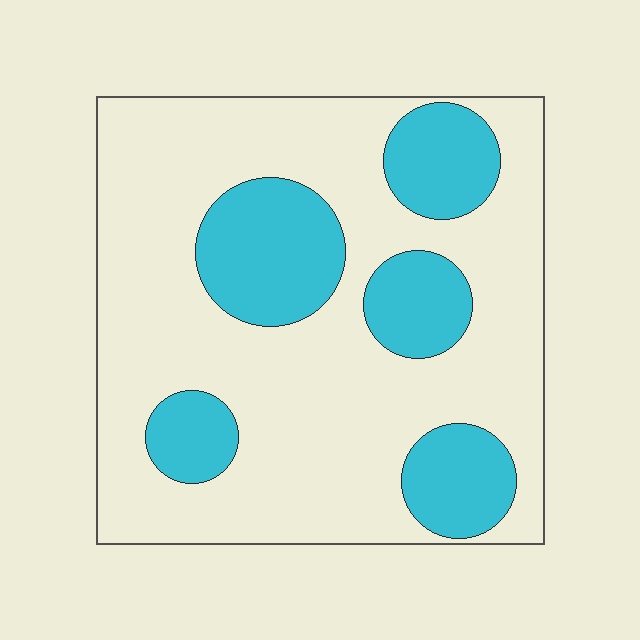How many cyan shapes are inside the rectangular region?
5.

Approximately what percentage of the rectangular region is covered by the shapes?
Approximately 30%.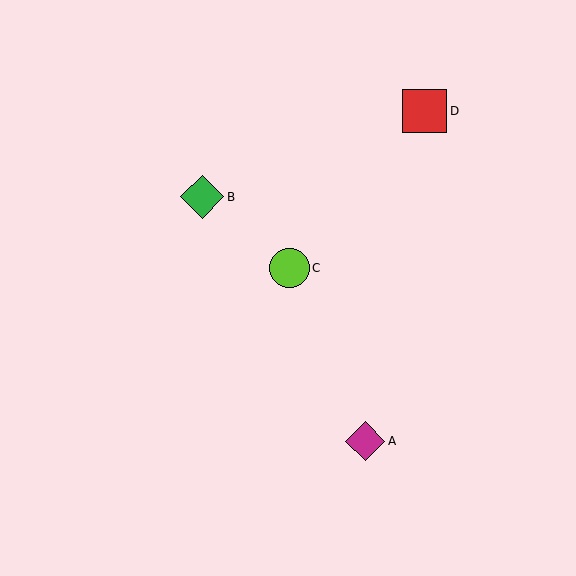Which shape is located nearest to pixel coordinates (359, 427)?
The magenta diamond (labeled A) at (365, 441) is nearest to that location.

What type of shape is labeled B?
Shape B is a green diamond.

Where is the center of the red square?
The center of the red square is at (425, 111).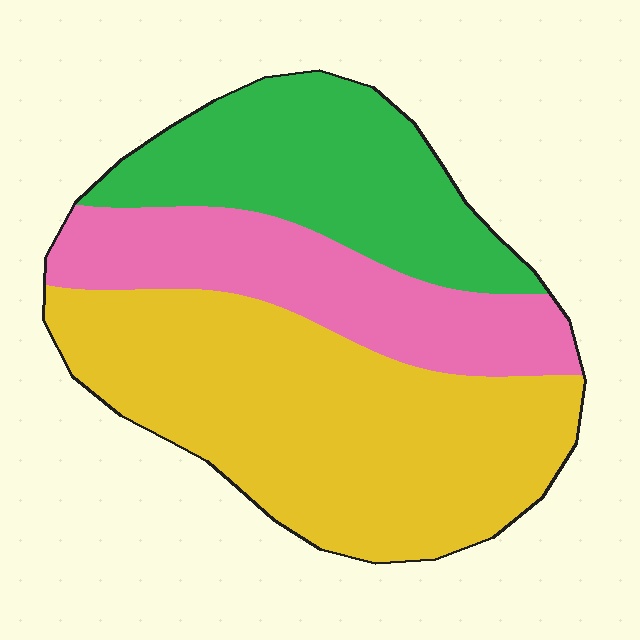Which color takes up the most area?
Yellow, at roughly 50%.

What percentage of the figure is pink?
Pink covers 24% of the figure.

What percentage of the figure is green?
Green takes up about one quarter (1/4) of the figure.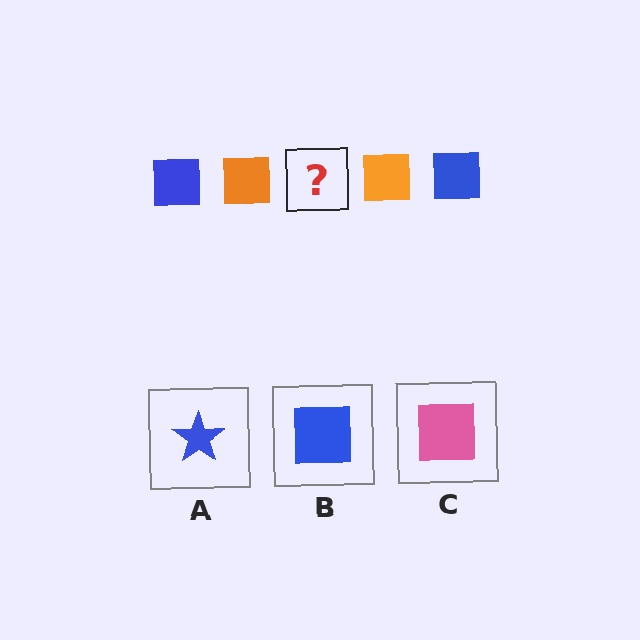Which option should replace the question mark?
Option B.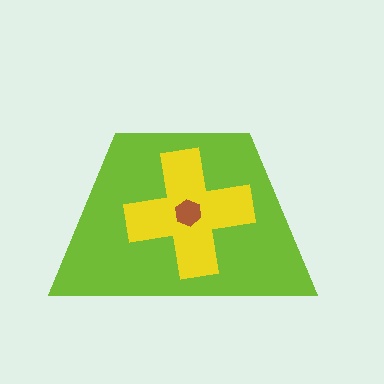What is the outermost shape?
The lime trapezoid.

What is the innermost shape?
The brown hexagon.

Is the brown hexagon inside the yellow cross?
Yes.